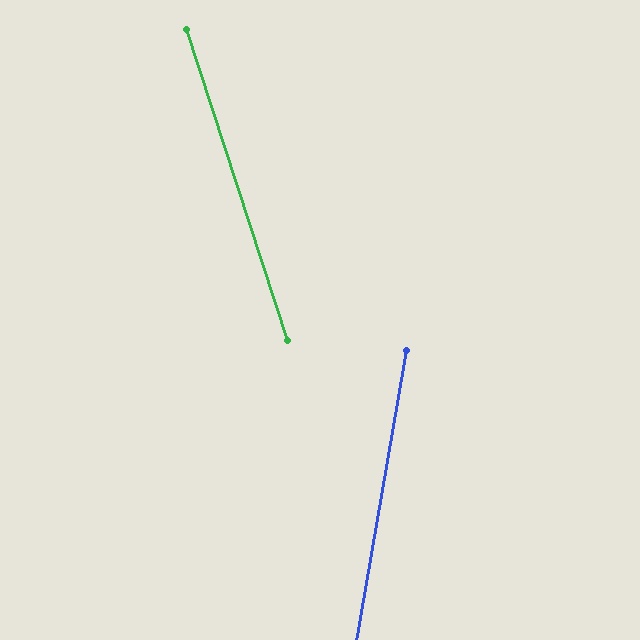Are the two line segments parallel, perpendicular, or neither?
Neither parallel nor perpendicular — they differ by about 28°.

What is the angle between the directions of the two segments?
Approximately 28 degrees.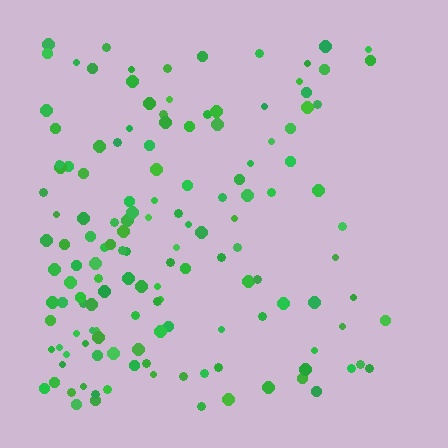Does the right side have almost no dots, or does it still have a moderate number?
Still a moderate number, just noticeably fewer than the left.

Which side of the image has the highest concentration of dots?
The left.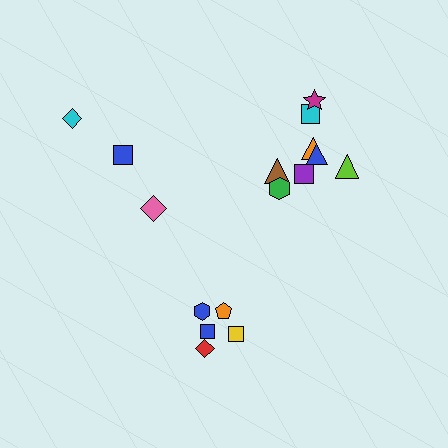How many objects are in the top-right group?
There are 8 objects.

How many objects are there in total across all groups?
There are 16 objects.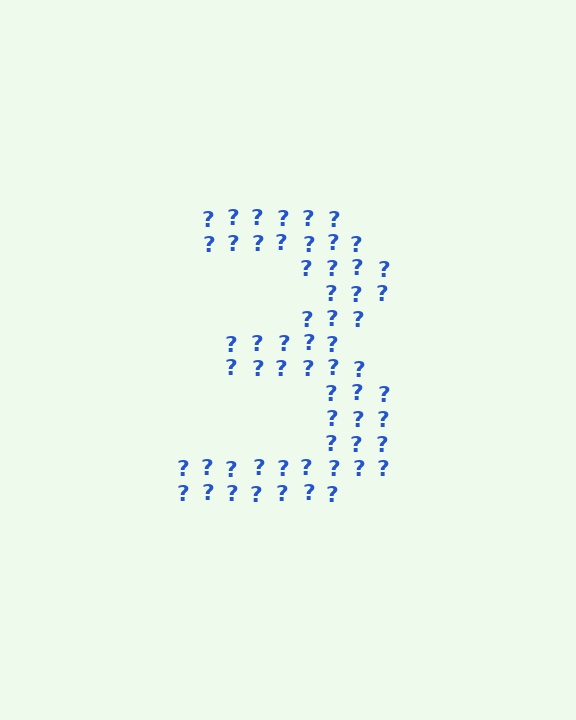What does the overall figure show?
The overall figure shows the digit 3.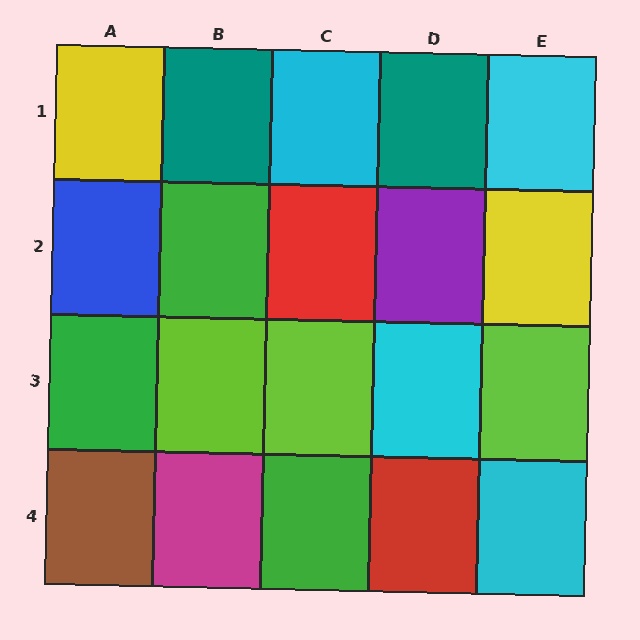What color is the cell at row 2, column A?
Blue.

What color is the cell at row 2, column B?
Green.